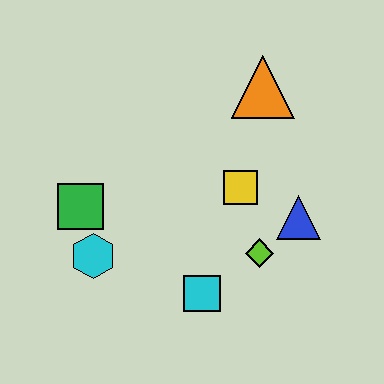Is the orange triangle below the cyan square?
No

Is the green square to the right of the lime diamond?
No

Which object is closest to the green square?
The cyan hexagon is closest to the green square.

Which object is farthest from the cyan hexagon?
The orange triangle is farthest from the cyan hexagon.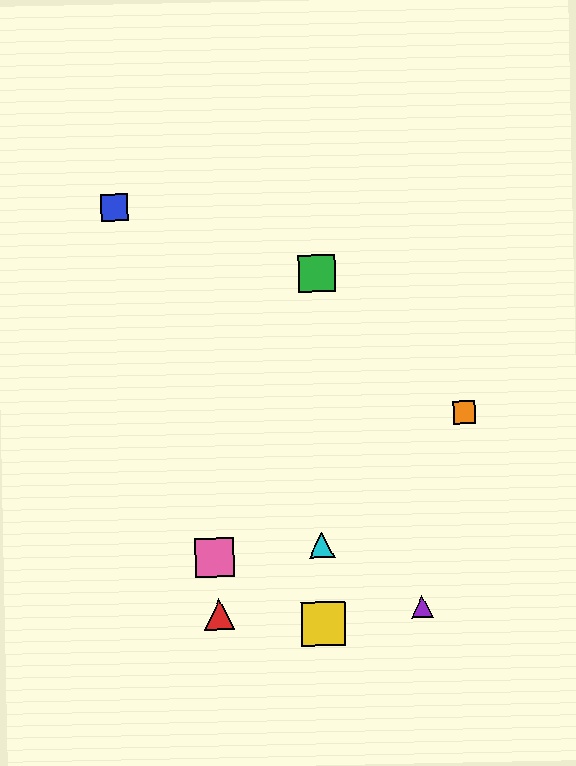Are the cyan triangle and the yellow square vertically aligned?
Yes, both are at x≈322.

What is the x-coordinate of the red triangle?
The red triangle is at x≈219.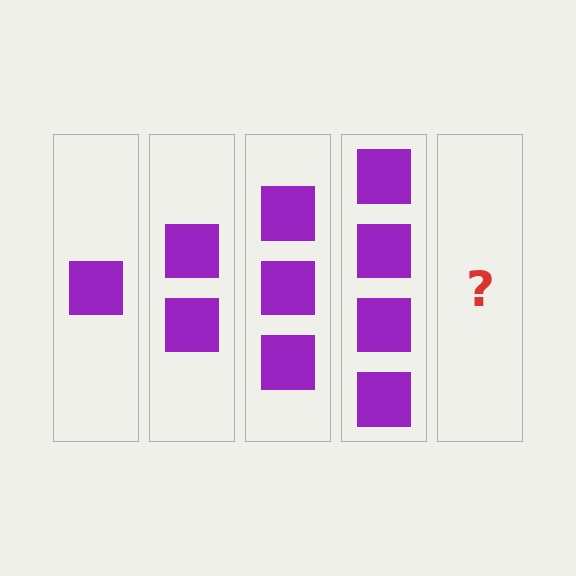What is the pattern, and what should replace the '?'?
The pattern is that each step adds one more square. The '?' should be 5 squares.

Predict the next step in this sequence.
The next step is 5 squares.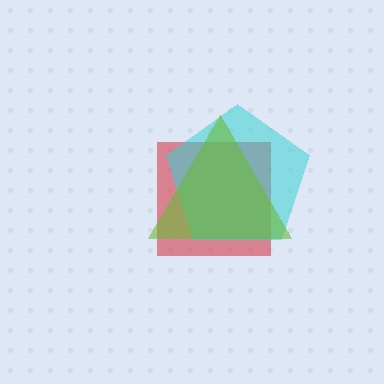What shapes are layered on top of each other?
The layered shapes are: a red square, a cyan pentagon, a lime triangle.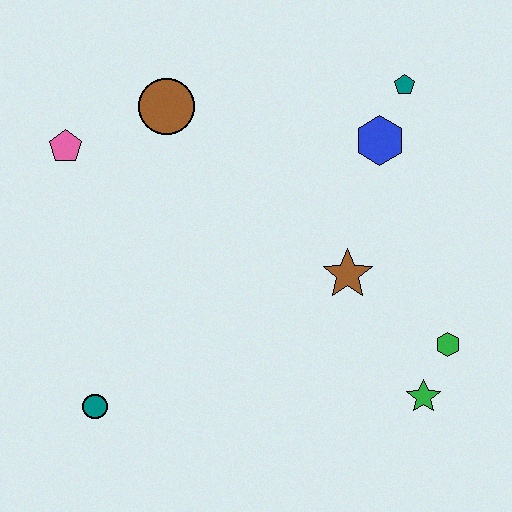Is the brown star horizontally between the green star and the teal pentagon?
No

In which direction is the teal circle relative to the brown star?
The teal circle is to the left of the brown star.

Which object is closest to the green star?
The green hexagon is closest to the green star.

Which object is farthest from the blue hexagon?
The teal circle is farthest from the blue hexagon.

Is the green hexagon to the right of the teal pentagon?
Yes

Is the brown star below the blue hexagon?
Yes